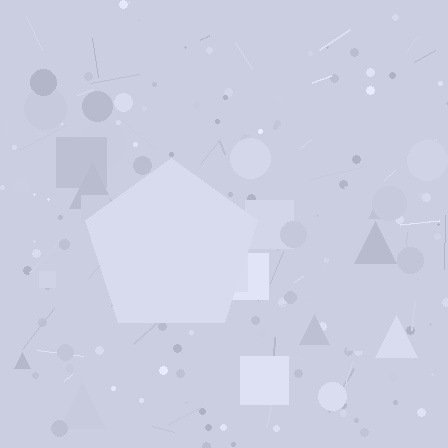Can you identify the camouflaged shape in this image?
The camouflaged shape is a pentagon.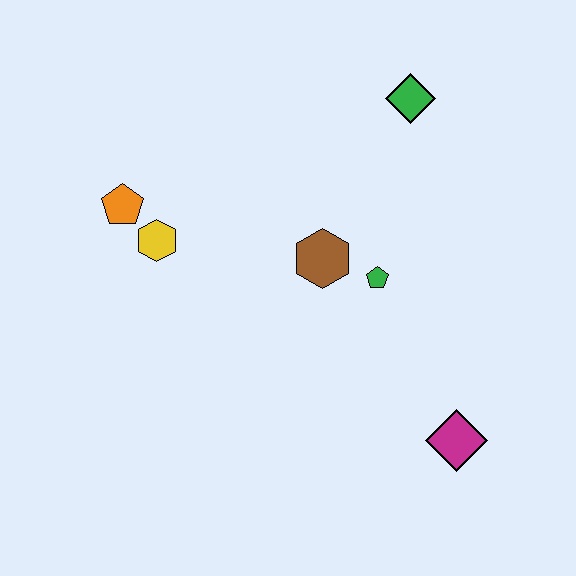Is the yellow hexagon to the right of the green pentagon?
No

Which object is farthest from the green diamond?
The magenta diamond is farthest from the green diamond.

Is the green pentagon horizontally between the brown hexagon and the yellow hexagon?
No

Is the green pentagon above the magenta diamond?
Yes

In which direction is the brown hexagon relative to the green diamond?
The brown hexagon is below the green diamond.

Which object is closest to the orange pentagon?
The yellow hexagon is closest to the orange pentagon.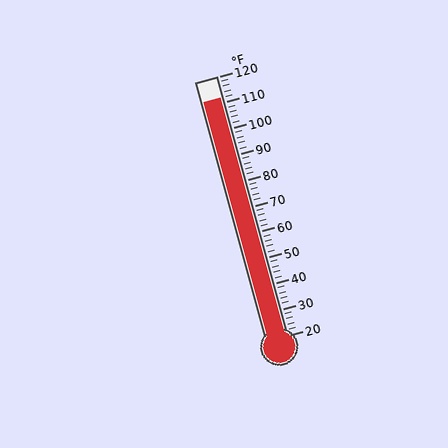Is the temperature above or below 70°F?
The temperature is above 70°F.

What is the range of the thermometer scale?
The thermometer scale ranges from 20°F to 120°F.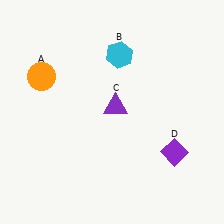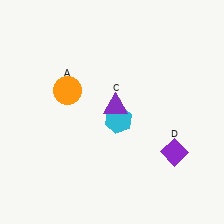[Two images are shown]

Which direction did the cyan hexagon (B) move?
The cyan hexagon (B) moved down.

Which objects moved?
The objects that moved are: the orange circle (A), the cyan hexagon (B).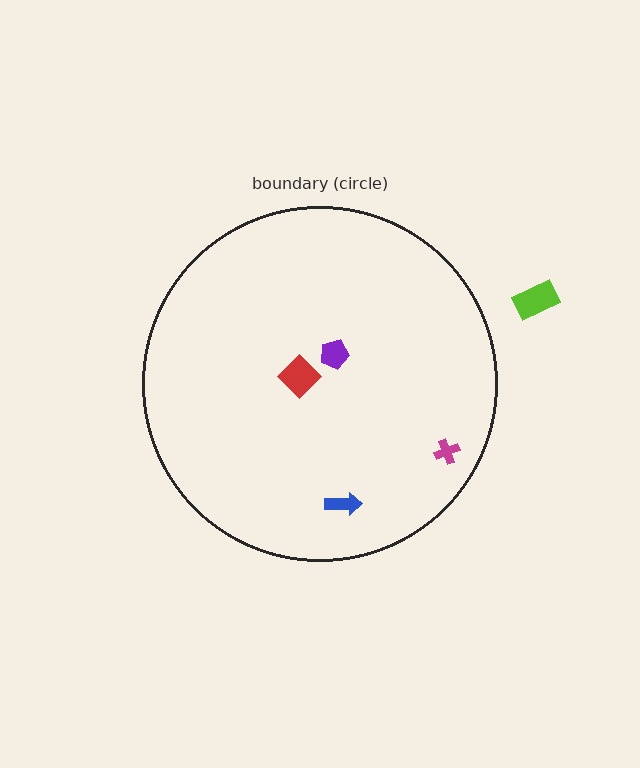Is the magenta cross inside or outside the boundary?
Inside.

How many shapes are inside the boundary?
4 inside, 1 outside.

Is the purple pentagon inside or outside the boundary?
Inside.